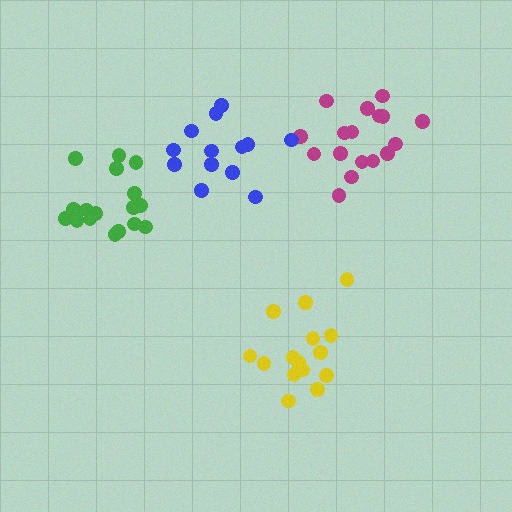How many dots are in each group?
Group 1: 15 dots, Group 2: 17 dots, Group 3: 17 dots, Group 4: 13 dots (62 total).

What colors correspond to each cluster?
The clusters are colored: yellow, green, magenta, blue.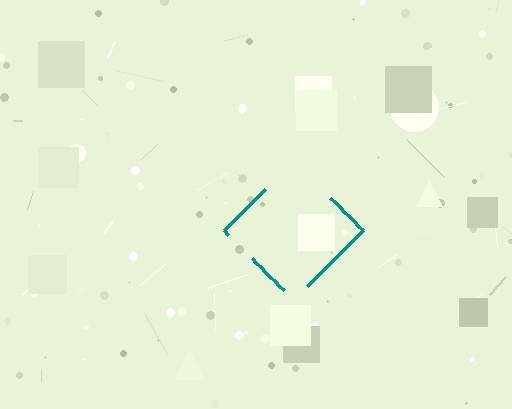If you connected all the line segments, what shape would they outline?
They would outline a diamond.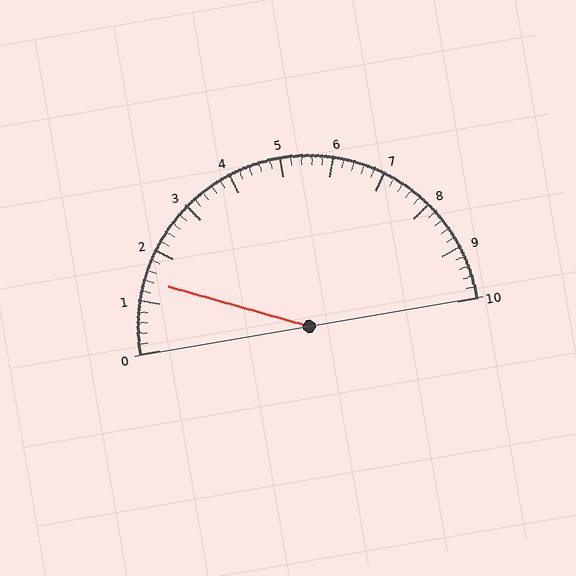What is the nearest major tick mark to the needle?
The nearest major tick mark is 1.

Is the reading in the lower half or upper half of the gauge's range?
The reading is in the lower half of the range (0 to 10).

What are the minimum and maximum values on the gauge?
The gauge ranges from 0 to 10.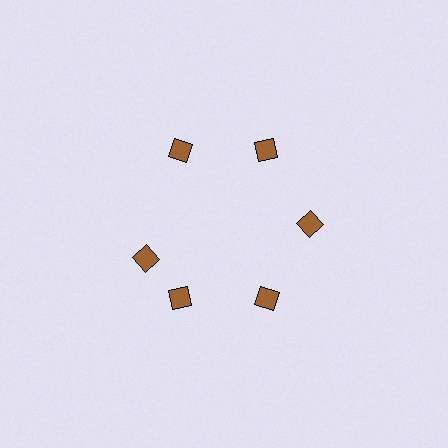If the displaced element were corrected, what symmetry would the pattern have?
It would have 6-fold rotational symmetry — the pattern would map onto itself every 60 degrees.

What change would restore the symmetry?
The symmetry would be restored by rotating it back into even spacing with its neighbors so that all 6 diamonds sit at equal angles and equal distance from the center.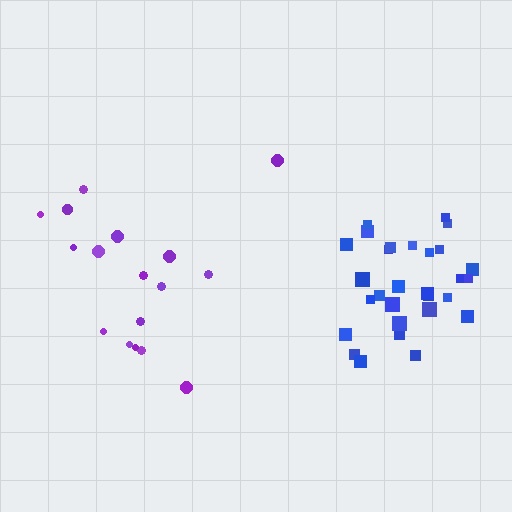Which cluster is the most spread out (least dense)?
Purple.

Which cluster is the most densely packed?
Blue.